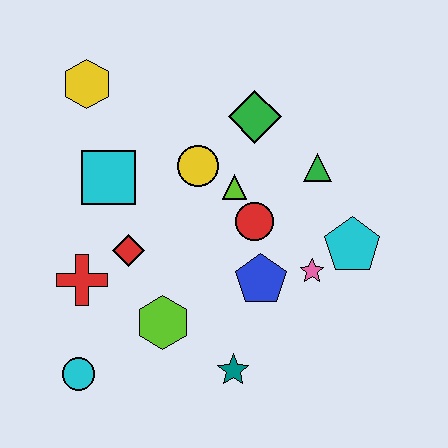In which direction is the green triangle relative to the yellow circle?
The green triangle is to the right of the yellow circle.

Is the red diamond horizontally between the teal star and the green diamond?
No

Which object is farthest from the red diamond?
The cyan pentagon is farthest from the red diamond.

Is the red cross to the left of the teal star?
Yes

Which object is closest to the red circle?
The lime triangle is closest to the red circle.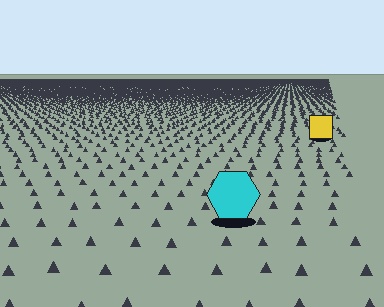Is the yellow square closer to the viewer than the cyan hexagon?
No. The cyan hexagon is closer — you can tell from the texture gradient: the ground texture is coarser near it.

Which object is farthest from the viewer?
The yellow square is farthest from the viewer. It appears smaller and the ground texture around it is denser.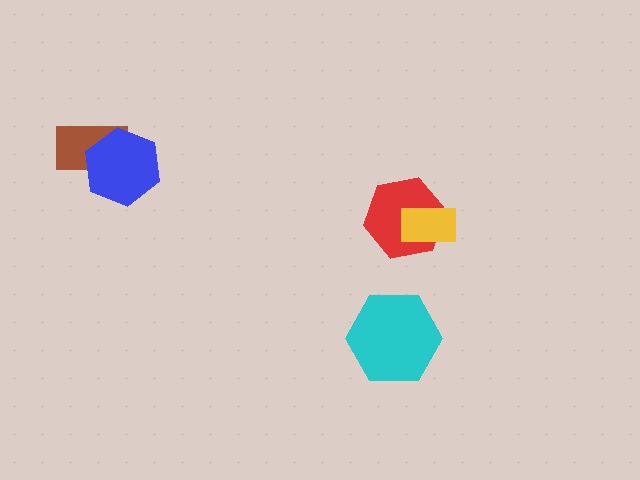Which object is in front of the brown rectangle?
The blue hexagon is in front of the brown rectangle.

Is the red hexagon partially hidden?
Yes, it is partially covered by another shape.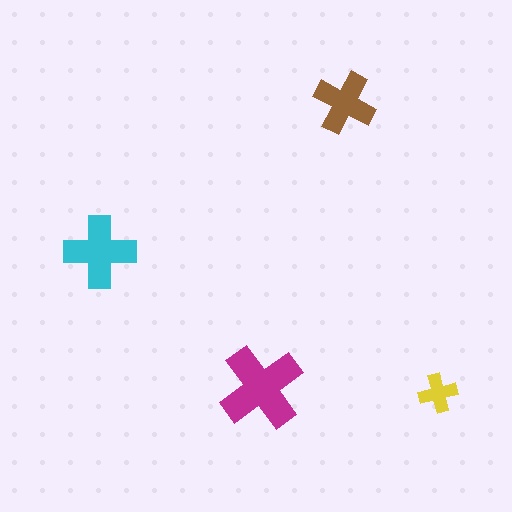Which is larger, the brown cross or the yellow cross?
The brown one.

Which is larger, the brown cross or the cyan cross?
The cyan one.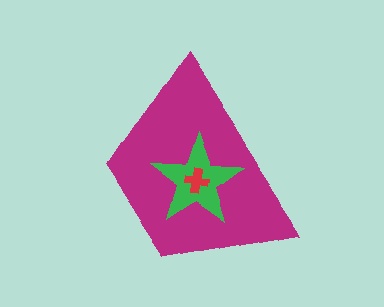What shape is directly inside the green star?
The red cross.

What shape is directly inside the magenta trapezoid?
The green star.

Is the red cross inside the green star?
Yes.